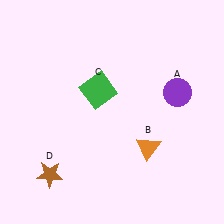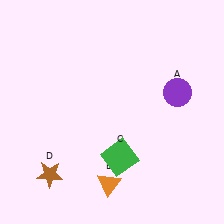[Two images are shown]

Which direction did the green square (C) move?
The green square (C) moved down.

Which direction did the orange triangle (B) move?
The orange triangle (B) moved left.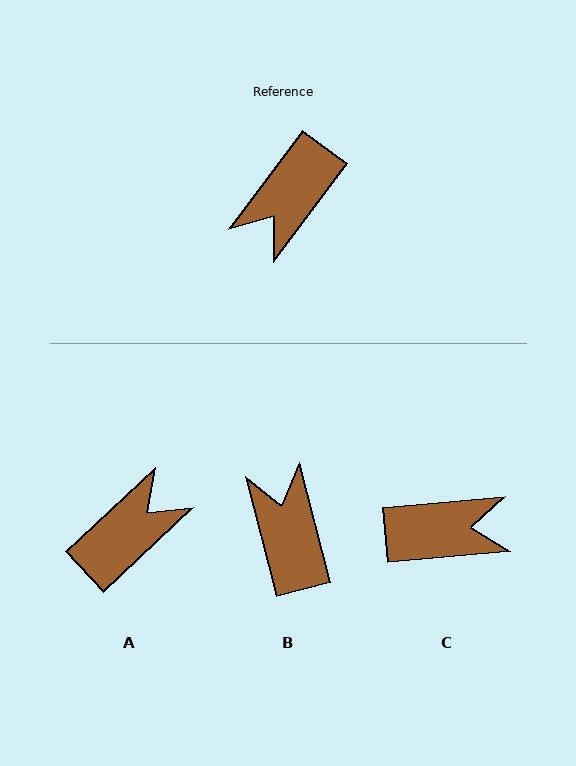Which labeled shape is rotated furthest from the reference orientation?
A, about 170 degrees away.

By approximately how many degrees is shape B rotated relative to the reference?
Approximately 129 degrees clockwise.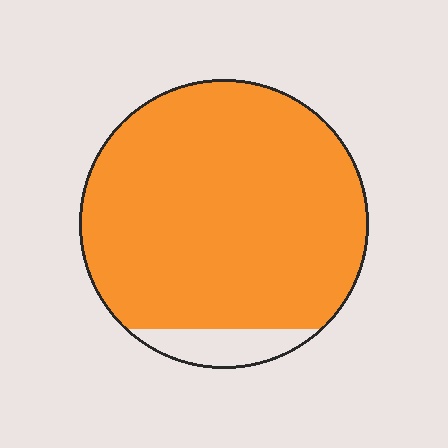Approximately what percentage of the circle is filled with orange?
Approximately 90%.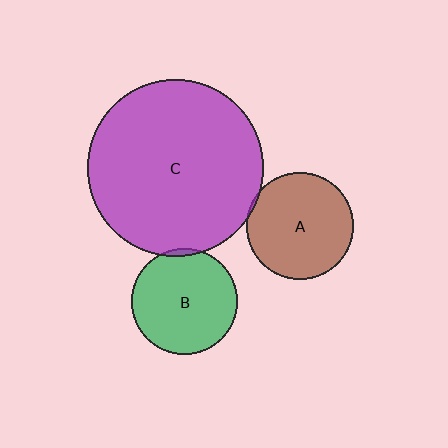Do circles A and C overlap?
Yes.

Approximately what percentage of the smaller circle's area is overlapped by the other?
Approximately 5%.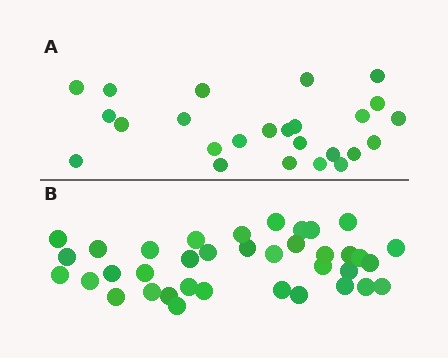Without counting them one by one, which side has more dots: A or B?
Region B (the bottom region) has more dots.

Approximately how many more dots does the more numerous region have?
Region B has roughly 12 or so more dots than region A.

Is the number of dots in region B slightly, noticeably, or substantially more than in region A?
Region B has substantially more. The ratio is roughly 1.5 to 1.